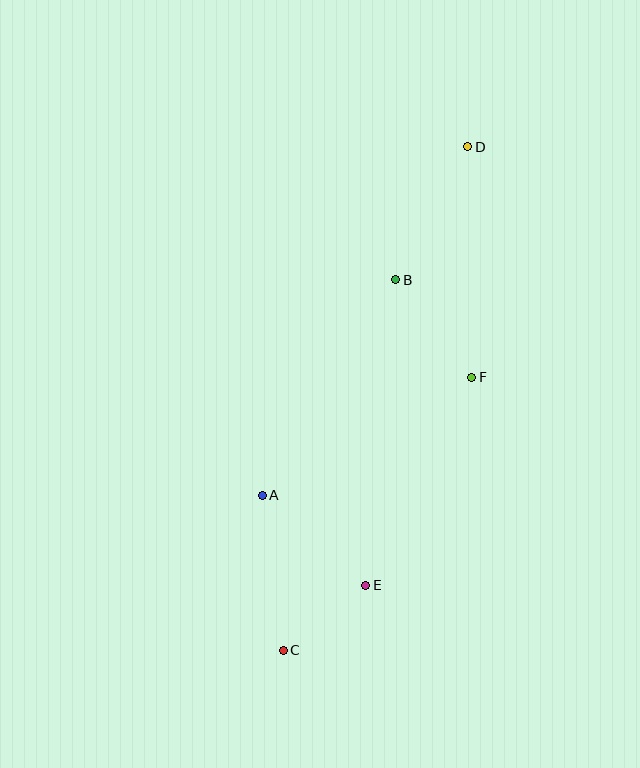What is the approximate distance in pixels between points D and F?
The distance between D and F is approximately 231 pixels.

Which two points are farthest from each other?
Points C and D are farthest from each other.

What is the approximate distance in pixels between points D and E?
The distance between D and E is approximately 450 pixels.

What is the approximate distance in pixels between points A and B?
The distance between A and B is approximately 254 pixels.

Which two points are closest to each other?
Points C and E are closest to each other.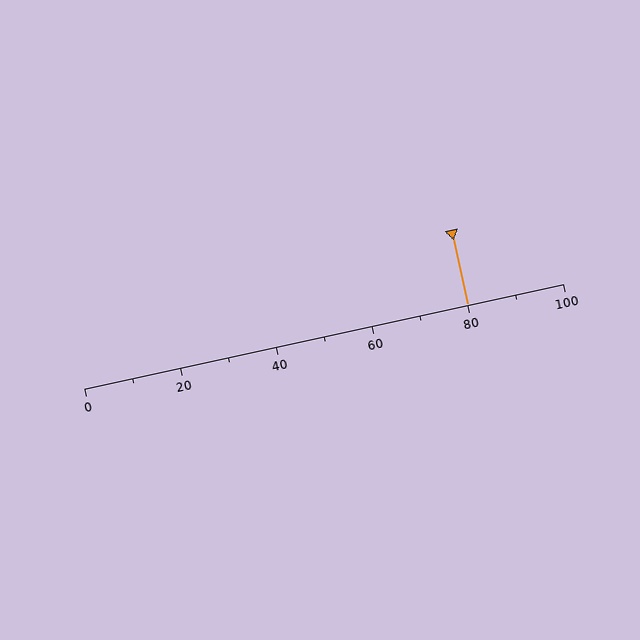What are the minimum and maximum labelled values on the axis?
The axis runs from 0 to 100.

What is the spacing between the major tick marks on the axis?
The major ticks are spaced 20 apart.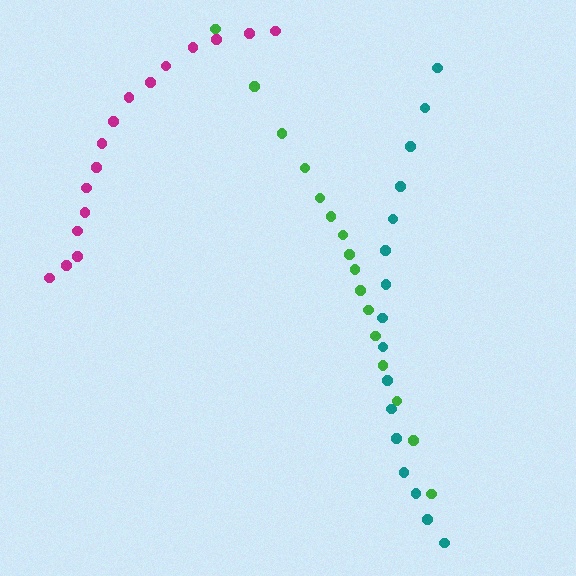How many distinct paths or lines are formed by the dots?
There are 3 distinct paths.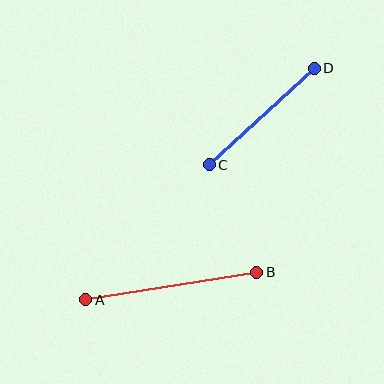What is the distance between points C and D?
The distance is approximately 143 pixels.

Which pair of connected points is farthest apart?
Points A and B are farthest apart.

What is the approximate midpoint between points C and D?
The midpoint is at approximately (262, 117) pixels.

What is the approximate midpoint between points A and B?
The midpoint is at approximately (171, 286) pixels.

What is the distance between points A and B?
The distance is approximately 173 pixels.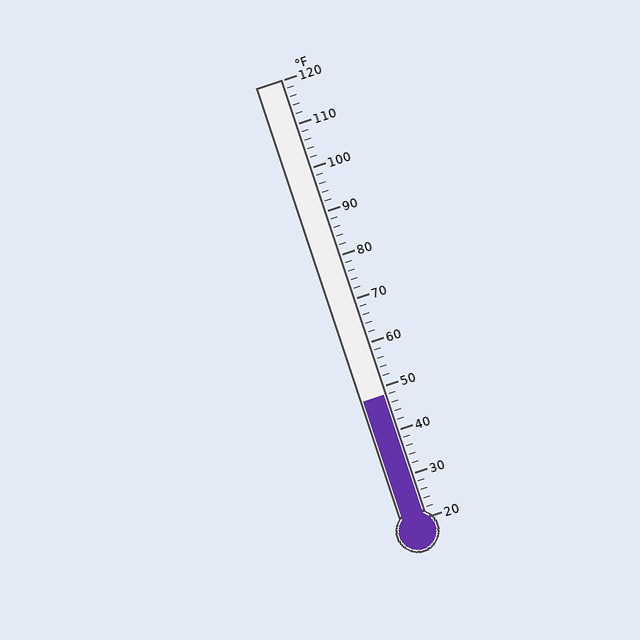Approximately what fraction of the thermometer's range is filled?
The thermometer is filled to approximately 30% of its range.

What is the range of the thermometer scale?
The thermometer scale ranges from 20°F to 120°F.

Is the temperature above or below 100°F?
The temperature is below 100°F.